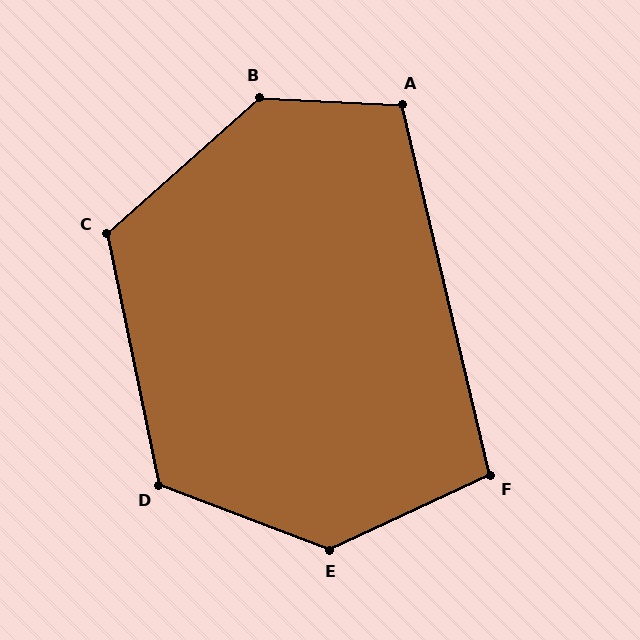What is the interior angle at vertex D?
Approximately 123 degrees (obtuse).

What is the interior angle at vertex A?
Approximately 106 degrees (obtuse).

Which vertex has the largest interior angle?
B, at approximately 136 degrees.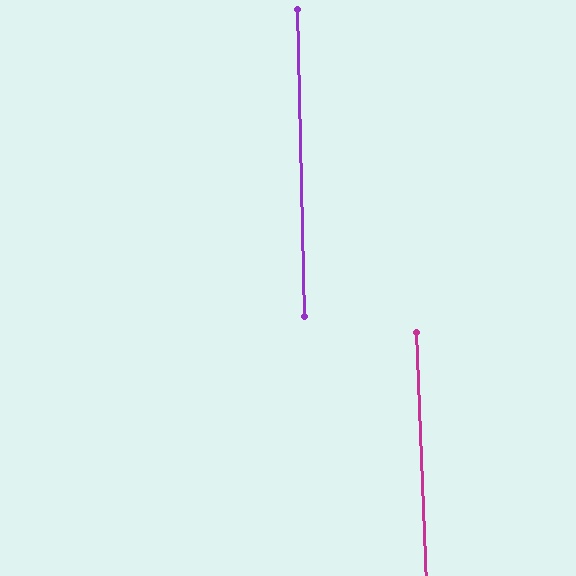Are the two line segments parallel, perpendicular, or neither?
Parallel — their directions differ by only 1.0°.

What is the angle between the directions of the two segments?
Approximately 1 degree.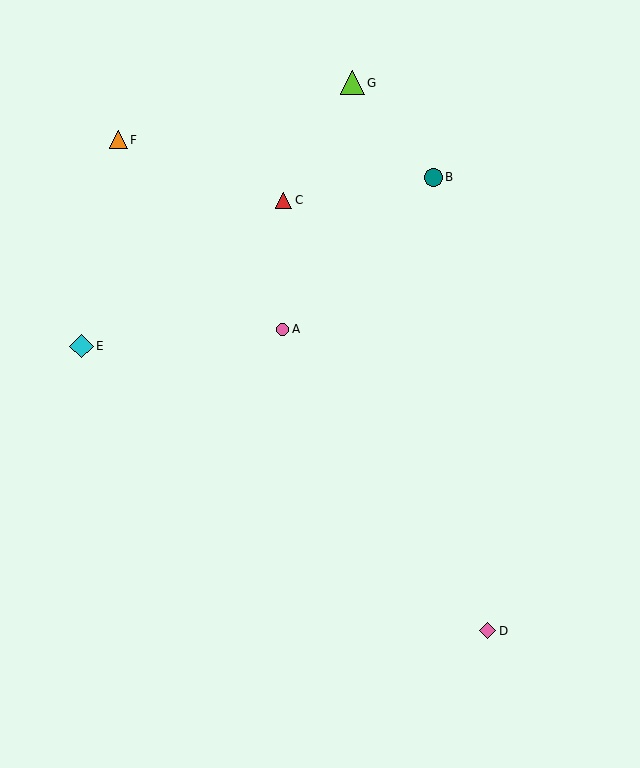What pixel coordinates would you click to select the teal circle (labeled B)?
Click at (433, 177) to select the teal circle B.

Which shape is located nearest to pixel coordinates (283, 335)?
The pink circle (labeled A) at (283, 329) is nearest to that location.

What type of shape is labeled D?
Shape D is a pink diamond.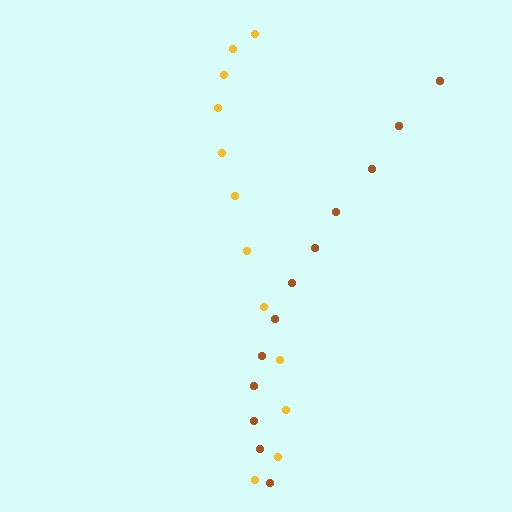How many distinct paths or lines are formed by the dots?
There are 2 distinct paths.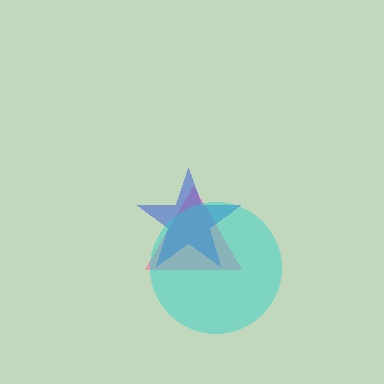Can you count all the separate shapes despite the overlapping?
Yes, there are 3 separate shapes.